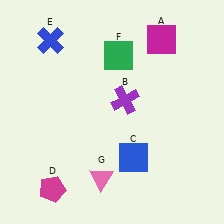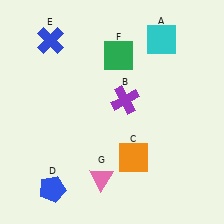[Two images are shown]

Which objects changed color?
A changed from magenta to cyan. C changed from blue to orange. D changed from magenta to blue.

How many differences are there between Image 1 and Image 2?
There are 3 differences between the two images.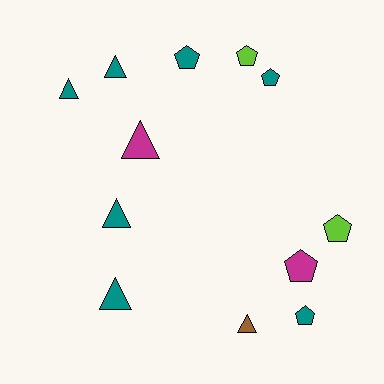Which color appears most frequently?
Teal, with 7 objects.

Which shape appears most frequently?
Pentagon, with 6 objects.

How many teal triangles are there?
There are 4 teal triangles.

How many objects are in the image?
There are 12 objects.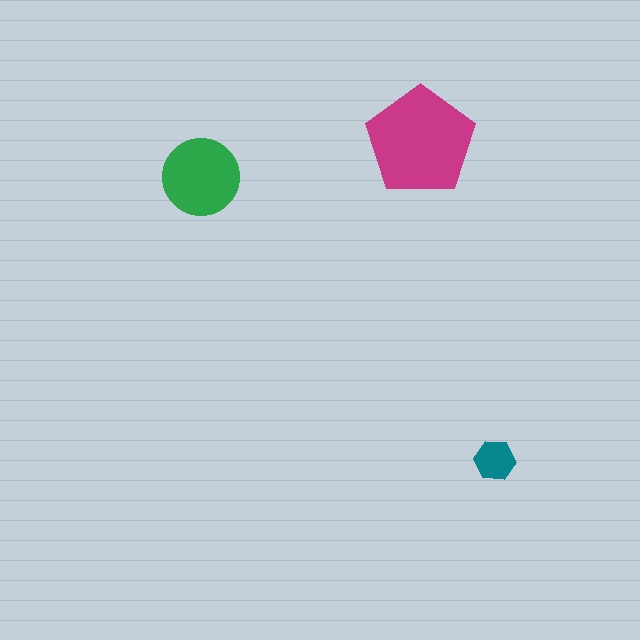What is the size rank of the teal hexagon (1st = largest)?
3rd.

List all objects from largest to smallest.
The magenta pentagon, the green circle, the teal hexagon.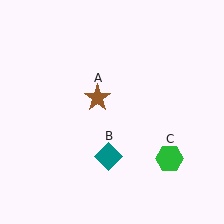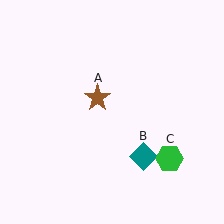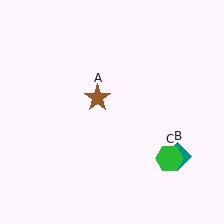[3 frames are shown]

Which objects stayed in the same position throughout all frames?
Brown star (object A) and green hexagon (object C) remained stationary.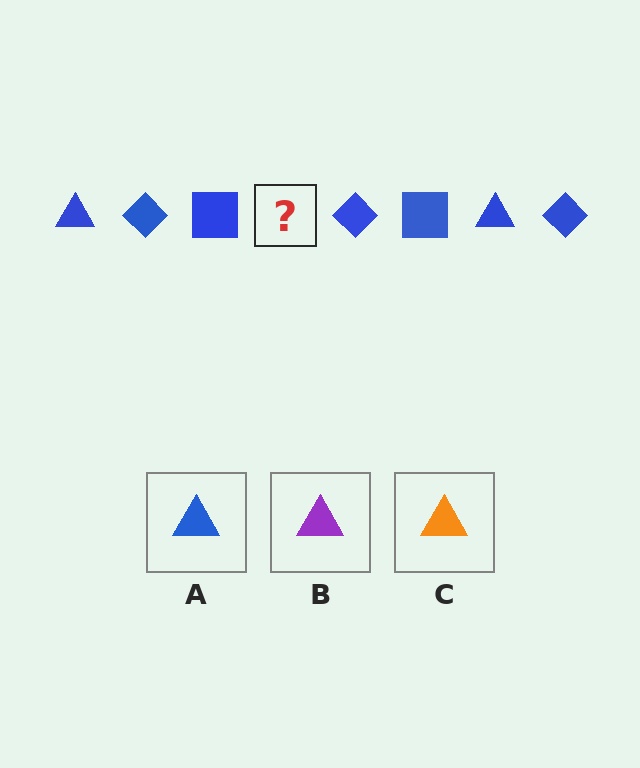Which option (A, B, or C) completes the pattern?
A.